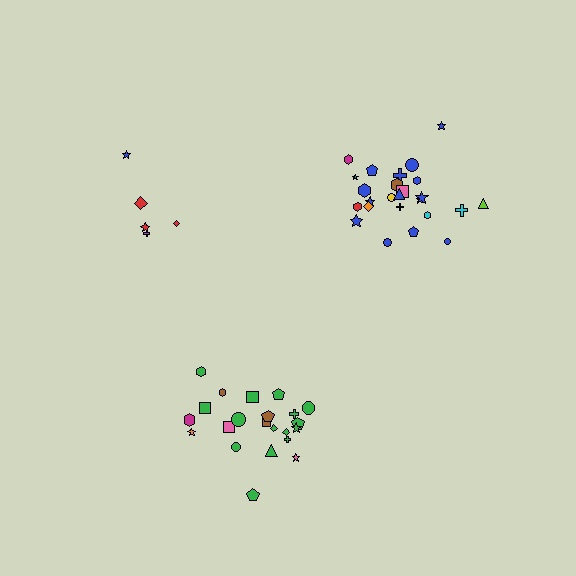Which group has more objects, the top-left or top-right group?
The top-right group.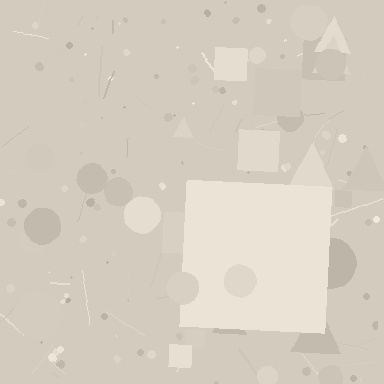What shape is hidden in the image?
A square is hidden in the image.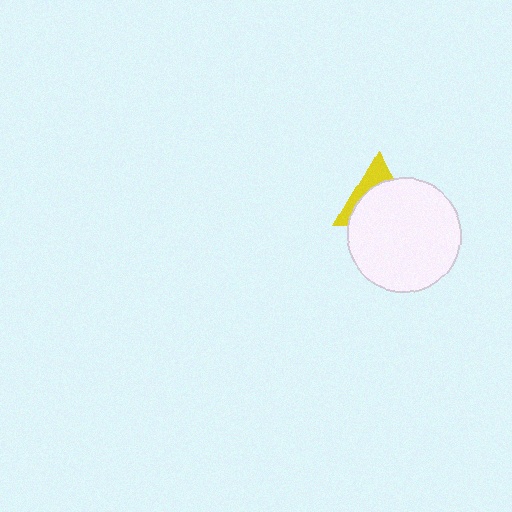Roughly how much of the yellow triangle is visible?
A small part of it is visible (roughly 32%).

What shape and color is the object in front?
The object in front is a white circle.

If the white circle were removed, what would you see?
You would see the complete yellow triangle.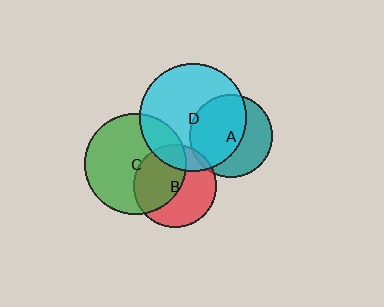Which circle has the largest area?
Circle D (cyan).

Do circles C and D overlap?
Yes.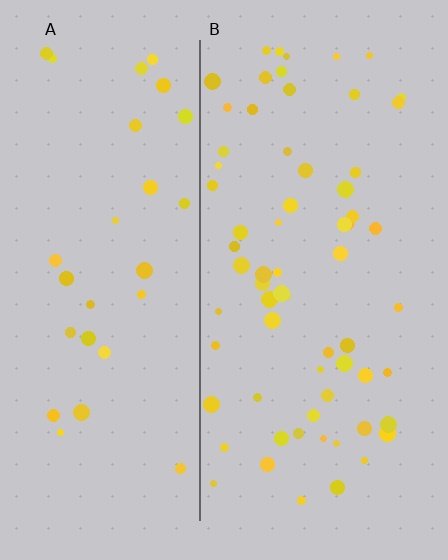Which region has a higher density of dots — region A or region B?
B (the right).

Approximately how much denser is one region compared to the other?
Approximately 2.2× — region B over region A.